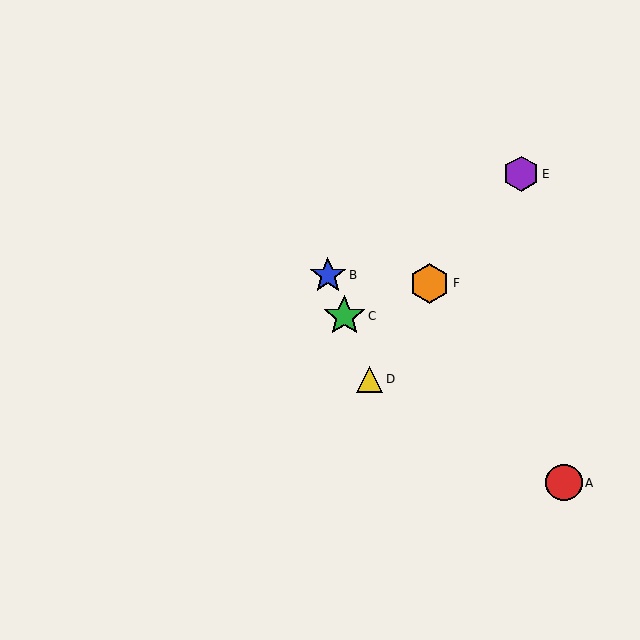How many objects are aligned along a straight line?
3 objects (B, C, D) are aligned along a straight line.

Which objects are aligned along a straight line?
Objects B, C, D are aligned along a straight line.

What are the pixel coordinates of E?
Object E is at (521, 174).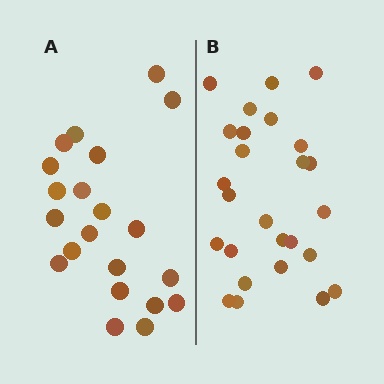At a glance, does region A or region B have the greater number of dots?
Region B (the right region) has more dots.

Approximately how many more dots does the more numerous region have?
Region B has about 5 more dots than region A.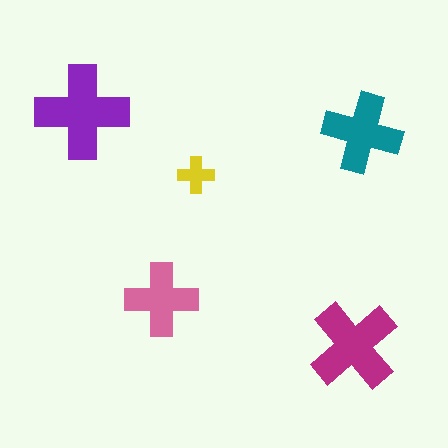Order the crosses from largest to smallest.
the purple one, the magenta one, the teal one, the pink one, the yellow one.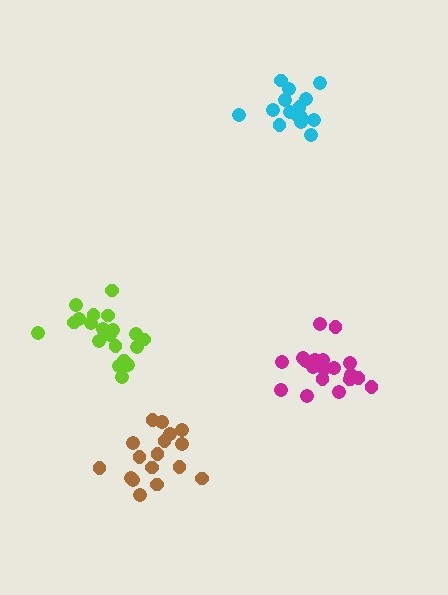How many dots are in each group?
Group 1: 16 dots, Group 2: 17 dots, Group 3: 20 dots, Group 4: 19 dots (72 total).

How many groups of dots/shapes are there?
There are 4 groups.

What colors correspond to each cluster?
The clusters are colored: cyan, brown, lime, magenta.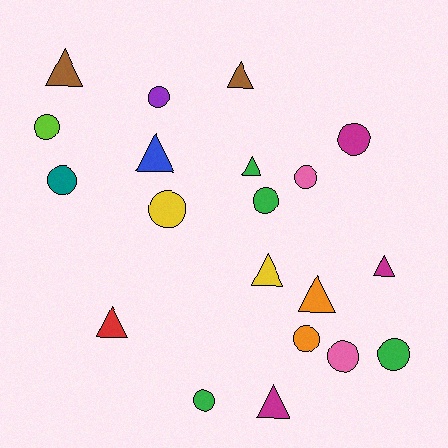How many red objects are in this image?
There is 1 red object.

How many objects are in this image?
There are 20 objects.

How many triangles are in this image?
There are 9 triangles.